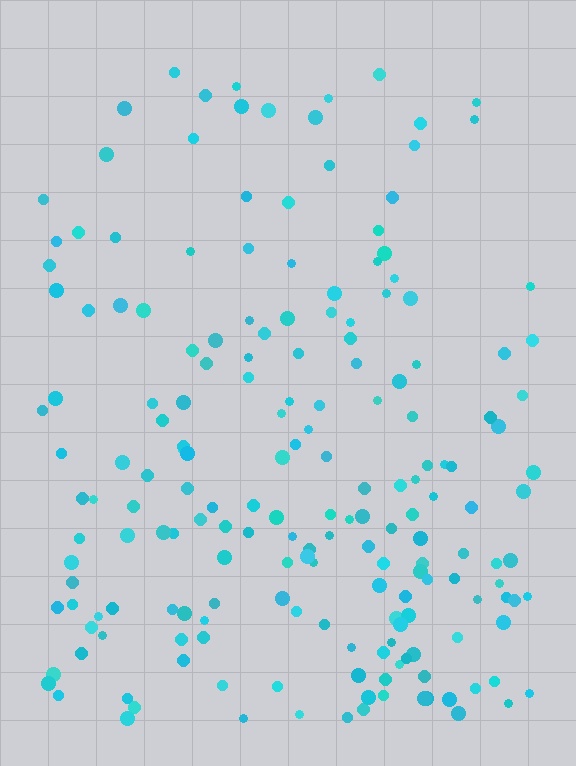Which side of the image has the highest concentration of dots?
The bottom.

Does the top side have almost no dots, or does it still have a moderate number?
Still a moderate number, just noticeably fewer than the bottom.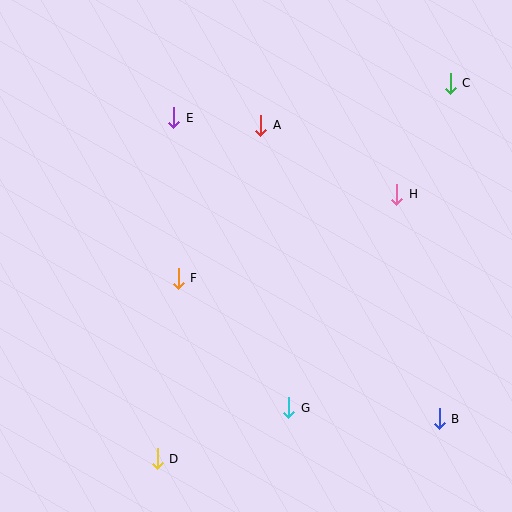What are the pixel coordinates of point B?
Point B is at (439, 419).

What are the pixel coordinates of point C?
Point C is at (450, 83).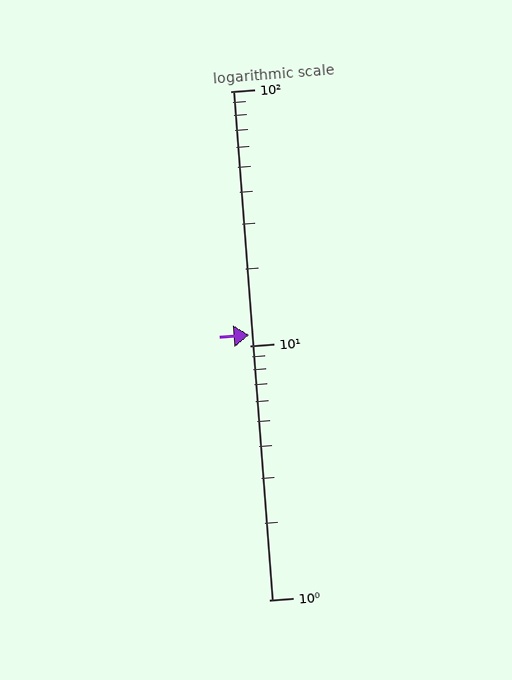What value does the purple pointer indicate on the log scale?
The pointer indicates approximately 11.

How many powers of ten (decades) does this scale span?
The scale spans 2 decades, from 1 to 100.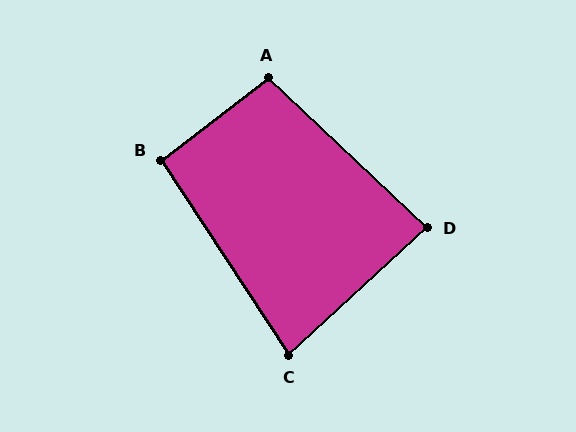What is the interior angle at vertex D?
Approximately 86 degrees (approximately right).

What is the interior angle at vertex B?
Approximately 94 degrees (approximately right).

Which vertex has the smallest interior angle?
C, at approximately 81 degrees.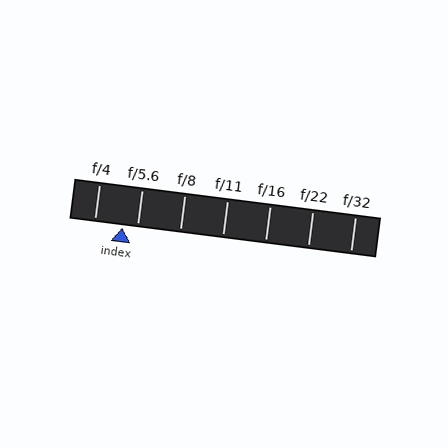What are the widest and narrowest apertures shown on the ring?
The widest aperture shown is f/4 and the narrowest is f/32.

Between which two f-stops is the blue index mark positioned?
The index mark is between f/4 and f/5.6.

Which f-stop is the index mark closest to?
The index mark is closest to f/5.6.